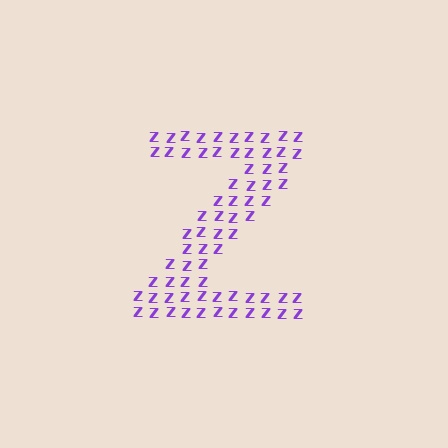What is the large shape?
The large shape is the letter Z.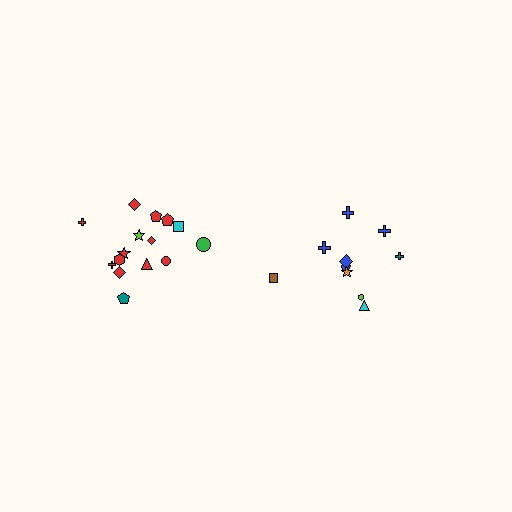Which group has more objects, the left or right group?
The left group.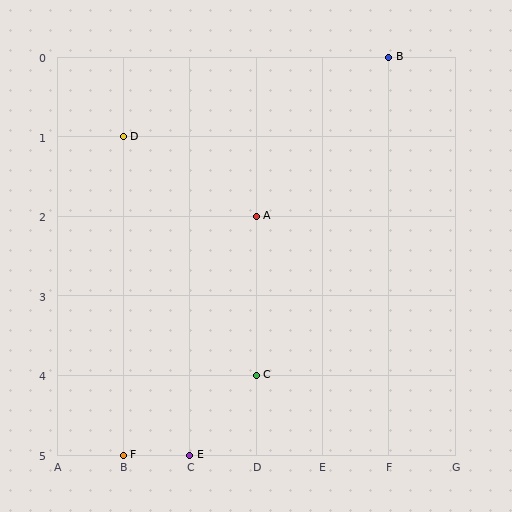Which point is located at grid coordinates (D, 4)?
Point C is at (D, 4).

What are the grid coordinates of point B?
Point B is at grid coordinates (F, 0).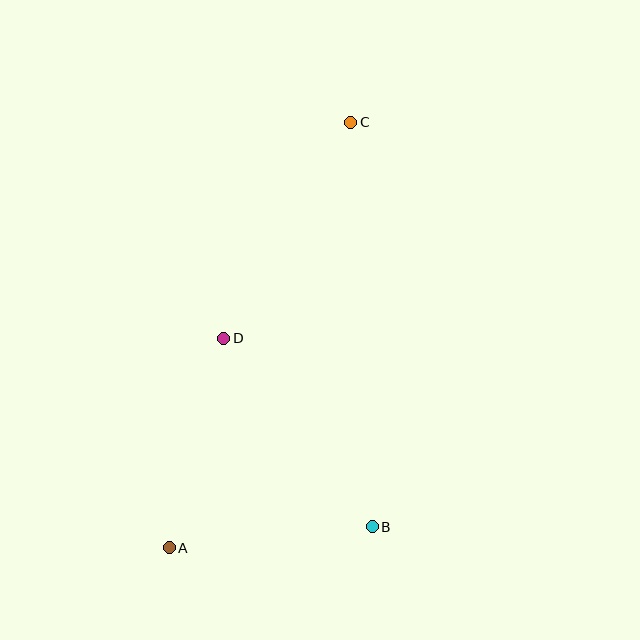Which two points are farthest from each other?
Points A and C are farthest from each other.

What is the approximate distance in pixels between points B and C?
The distance between B and C is approximately 405 pixels.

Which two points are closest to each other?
Points A and B are closest to each other.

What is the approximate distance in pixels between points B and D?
The distance between B and D is approximately 240 pixels.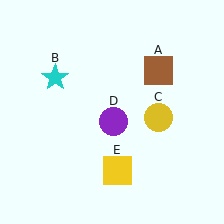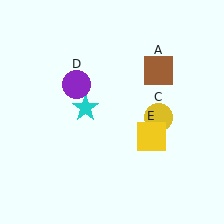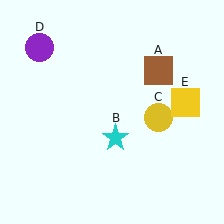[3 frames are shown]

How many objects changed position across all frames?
3 objects changed position: cyan star (object B), purple circle (object D), yellow square (object E).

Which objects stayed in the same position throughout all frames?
Brown square (object A) and yellow circle (object C) remained stationary.